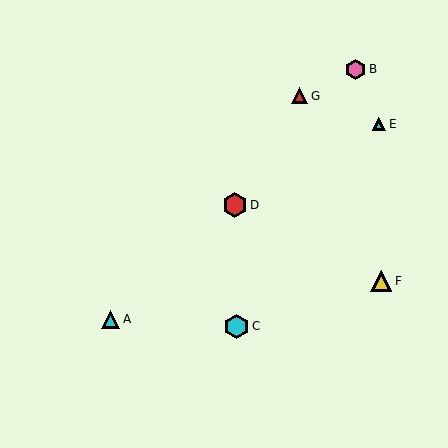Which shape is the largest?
The cyan hexagon (labeled C) is the largest.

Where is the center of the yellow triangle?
The center of the yellow triangle is at (381, 281).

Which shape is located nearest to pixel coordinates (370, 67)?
The pink hexagon (labeled B) at (356, 69) is nearest to that location.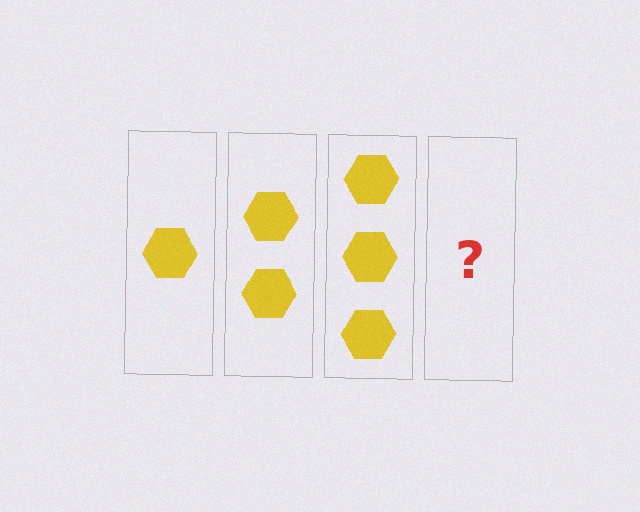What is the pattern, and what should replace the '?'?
The pattern is that each step adds one more hexagon. The '?' should be 4 hexagons.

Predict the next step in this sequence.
The next step is 4 hexagons.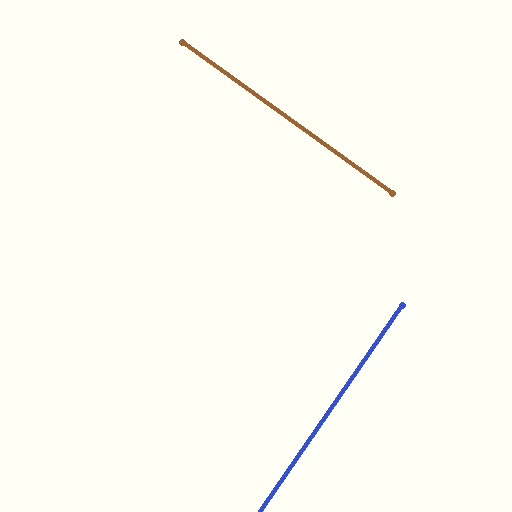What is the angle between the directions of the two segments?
Approximately 89 degrees.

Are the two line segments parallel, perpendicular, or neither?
Perpendicular — they meet at approximately 89°.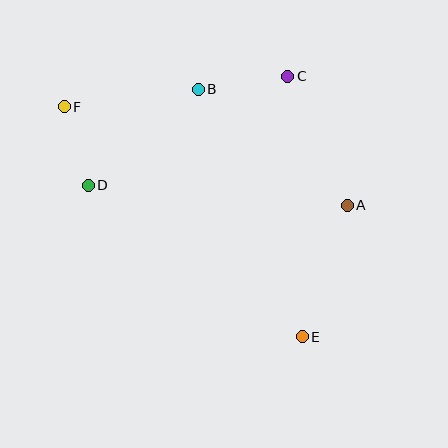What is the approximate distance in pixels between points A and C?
The distance between A and C is approximately 142 pixels.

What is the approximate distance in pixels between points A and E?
The distance between A and E is approximately 139 pixels.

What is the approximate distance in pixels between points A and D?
The distance between A and D is approximately 260 pixels.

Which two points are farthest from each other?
Points E and F are farthest from each other.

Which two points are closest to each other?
Points D and F are closest to each other.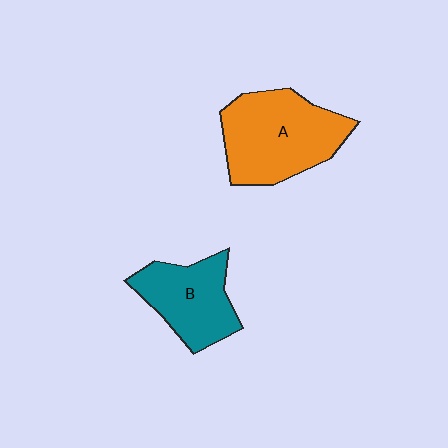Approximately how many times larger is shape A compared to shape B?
Approximately 1.4 times.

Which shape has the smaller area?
Shape B (teal).